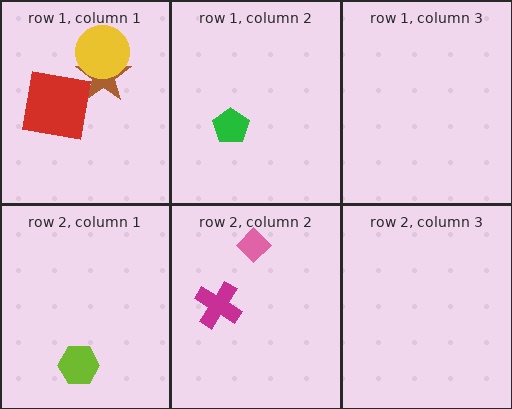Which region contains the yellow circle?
The row 1, column 1 region.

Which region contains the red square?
The row 1, column 1 region.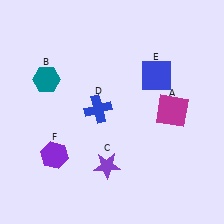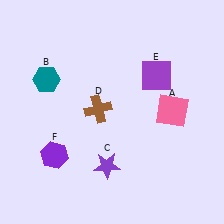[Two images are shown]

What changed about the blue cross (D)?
In Image 1, D is blue. In Image 2, it changed to brown.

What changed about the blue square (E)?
In Image 1, E is blue. In Image 2, it changed to purple.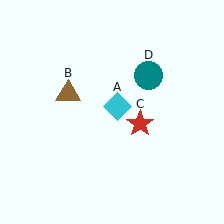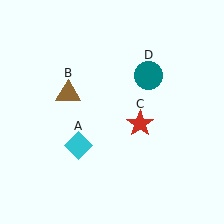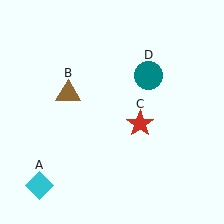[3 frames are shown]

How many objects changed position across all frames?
1 object changed position: cyan diamond (object A).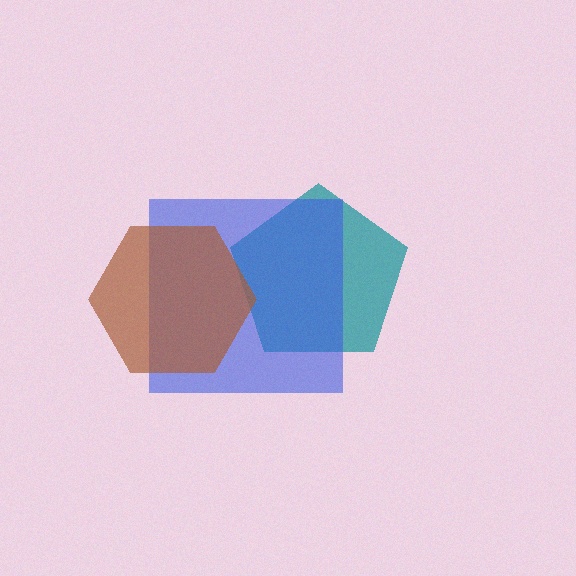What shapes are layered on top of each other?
The layered shapes are: a teal pentagon, a blue square, a brown hexagon.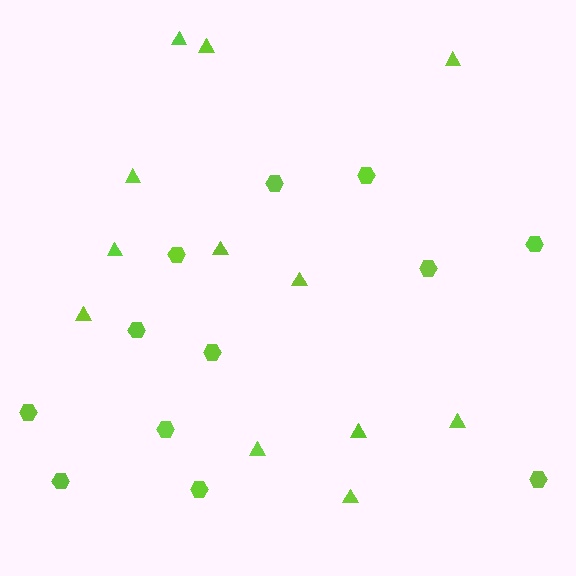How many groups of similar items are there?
There are 2 groups: one group of hexagons (12) and one group of triangles (12).